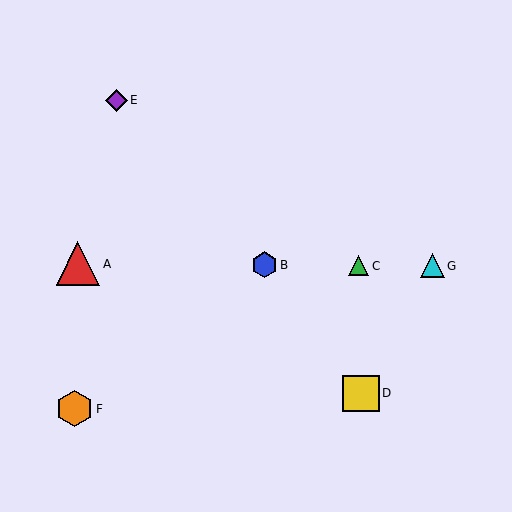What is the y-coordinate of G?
Object G is at y≈266.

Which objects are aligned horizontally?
Objects A, B, C, G are aligned horizontally.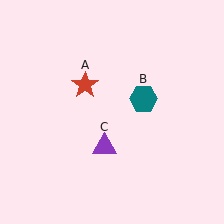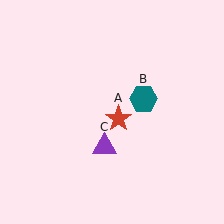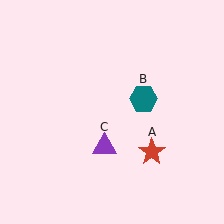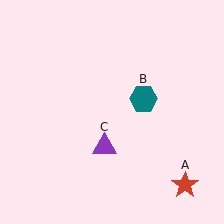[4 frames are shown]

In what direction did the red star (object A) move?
The red star (object A) moved down and to the right.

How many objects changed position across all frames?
1 object changed position: red star (object A).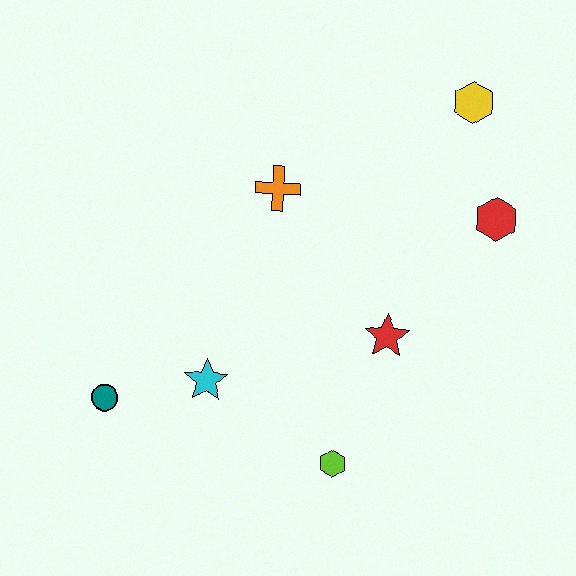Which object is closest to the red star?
The lime hexagon is closest to the red star.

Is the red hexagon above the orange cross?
No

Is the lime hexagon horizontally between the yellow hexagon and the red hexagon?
No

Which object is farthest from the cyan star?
The yellow hexagon is farthest from the cyan star.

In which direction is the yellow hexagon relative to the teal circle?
The yellow hexagon is to the right of the teal circle.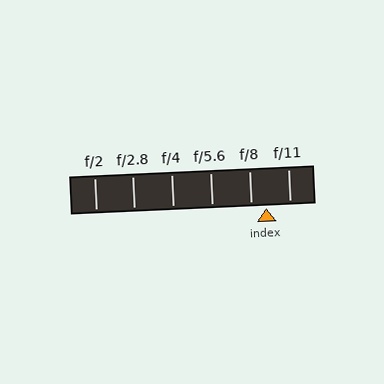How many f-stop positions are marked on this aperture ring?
There are 6 f-stop positions marked.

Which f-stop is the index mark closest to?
The index mark is closest to f/8.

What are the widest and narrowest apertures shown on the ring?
The widest aperture shown is f/2 and the narrowest is f/11.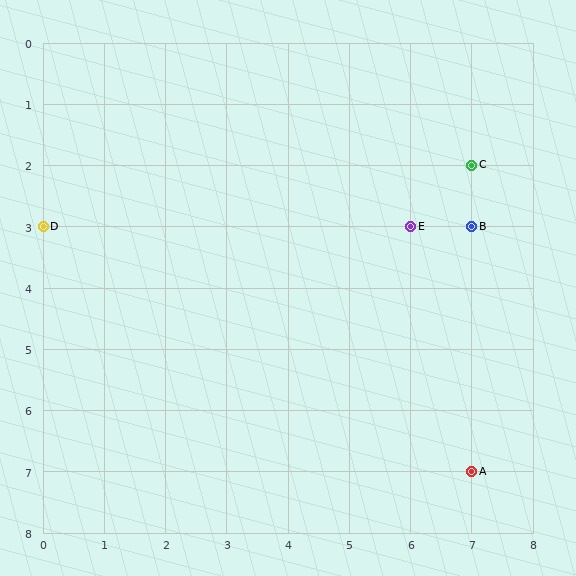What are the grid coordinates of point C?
Point C is at grid coordinates (7, 2).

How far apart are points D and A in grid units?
Points D and A are 7 columns and 4 rows apart (about 8.1 grid units diagonally).